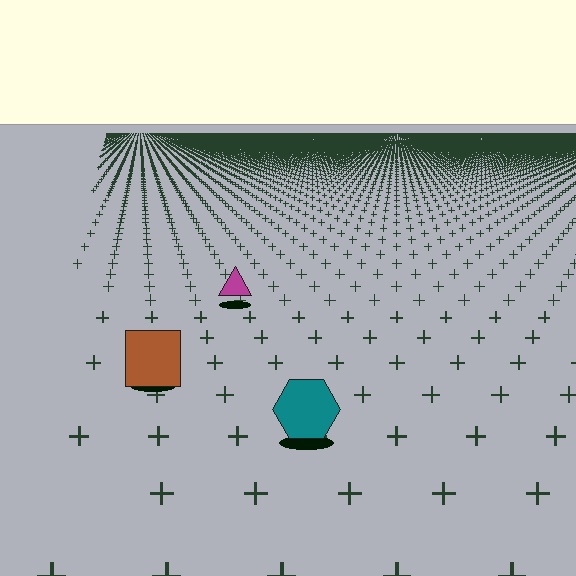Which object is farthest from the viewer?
The magenta triangle is farthest from the viewer. It appears smaller and the ground texture around it is denser.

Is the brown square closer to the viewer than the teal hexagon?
No. The teal hexagon is closer — you can tell from the texture gradient: the ground texture is coarser near it.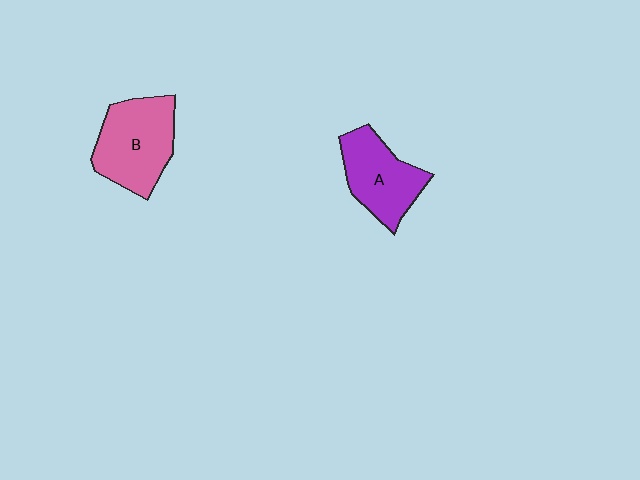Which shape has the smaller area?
Shape A (purple).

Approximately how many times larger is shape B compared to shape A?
Approximately 1.2 times.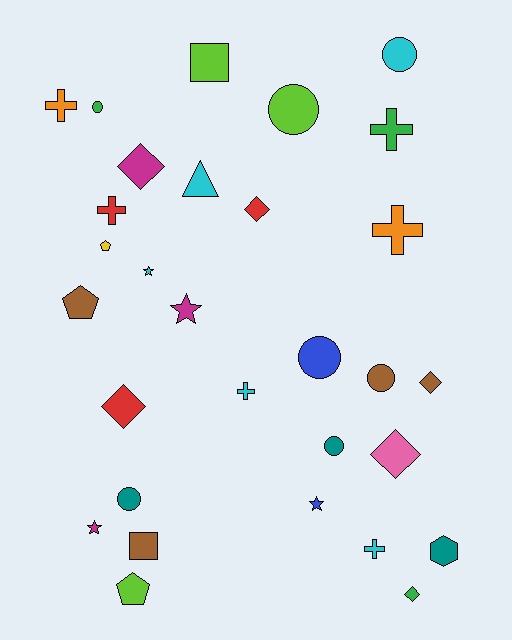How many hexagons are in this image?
There is 1 hexagon.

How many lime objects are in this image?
There are 3 lime objects.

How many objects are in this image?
There are 30 objects.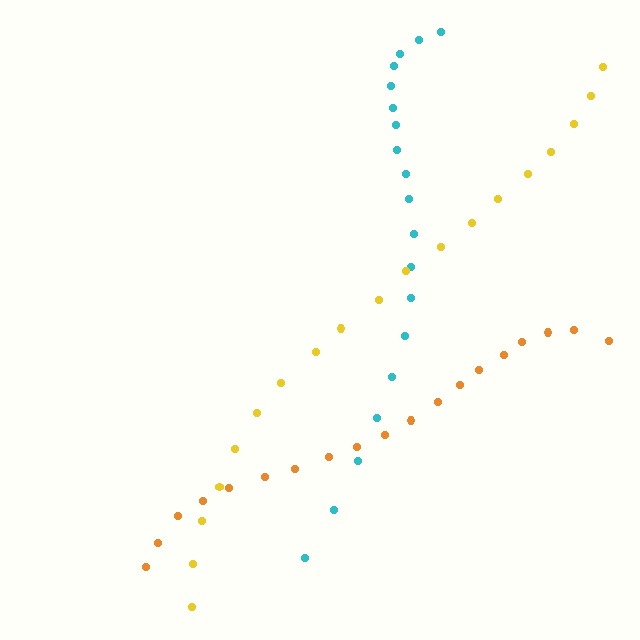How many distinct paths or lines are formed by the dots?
There are 3 distinct paths.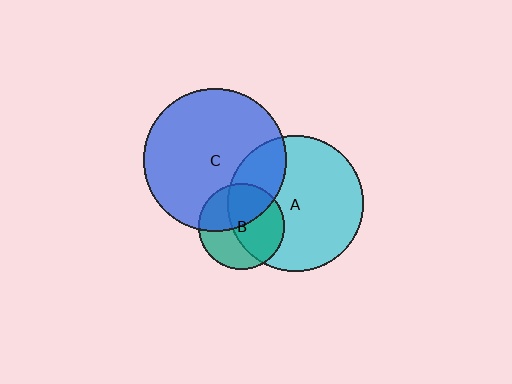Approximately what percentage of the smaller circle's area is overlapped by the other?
Approximately 25%.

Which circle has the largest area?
Circle C (blue).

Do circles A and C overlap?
Yes.